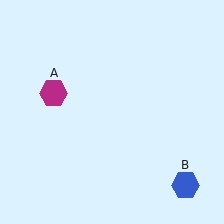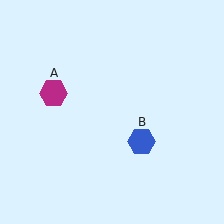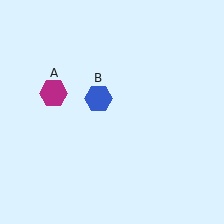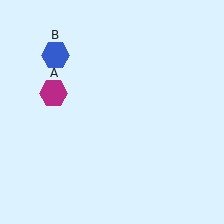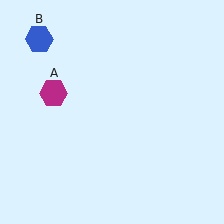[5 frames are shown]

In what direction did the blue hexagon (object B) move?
The blue hexagon (object B) moved up and to the left.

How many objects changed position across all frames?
1 object changed position: blue hexagon (object B).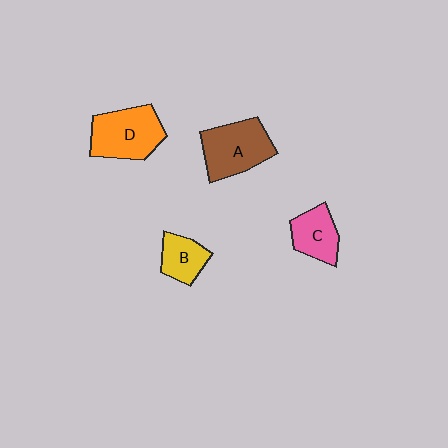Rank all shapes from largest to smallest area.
From largest to smallest: D (orange), A (brown), C (pink), B (yellow).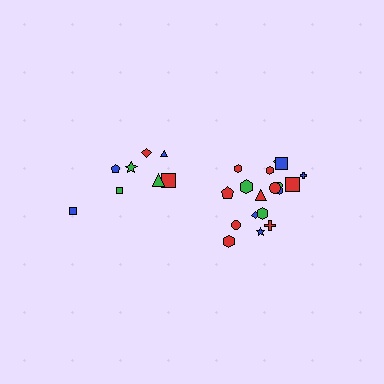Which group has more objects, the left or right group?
The right group.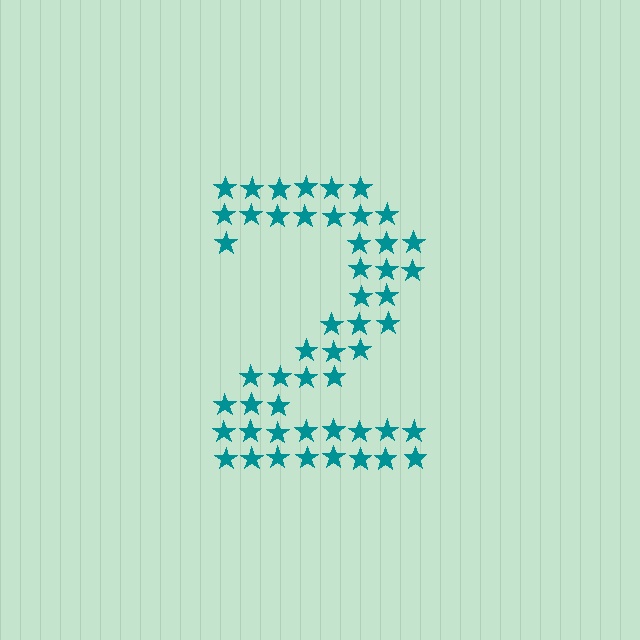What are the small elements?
The small elements are stars.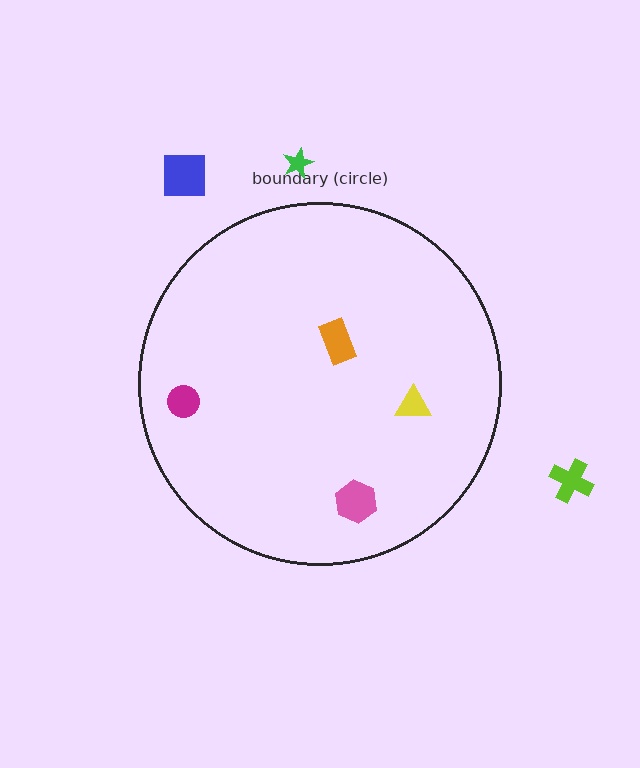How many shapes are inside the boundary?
4 inside, 3 outside.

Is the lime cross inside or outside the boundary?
Outside.